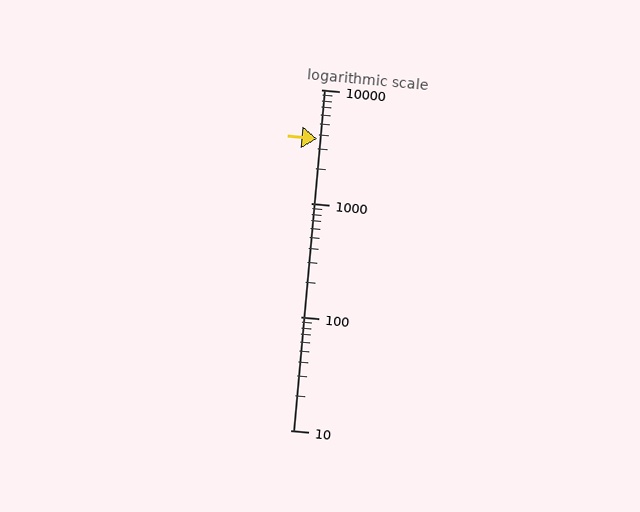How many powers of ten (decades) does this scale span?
The scale spans 3 decades, from 10 to 10000.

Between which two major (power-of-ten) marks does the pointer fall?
The pointer is between 1000 and 10000.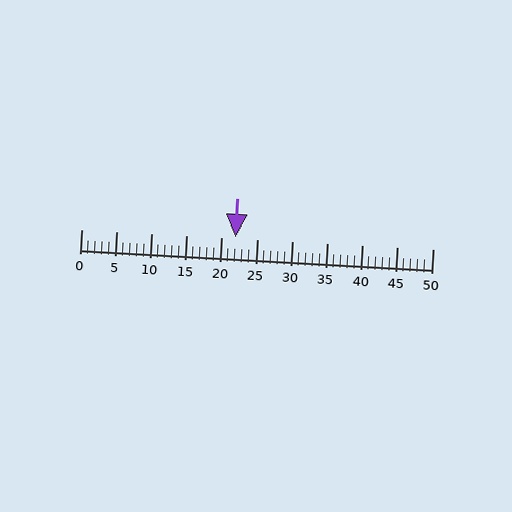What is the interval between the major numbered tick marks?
The major tick marks are spaced 5 units apart.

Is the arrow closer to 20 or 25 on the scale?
The arrow is closer to 20.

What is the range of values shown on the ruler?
The ruler shows values from 0 to 50.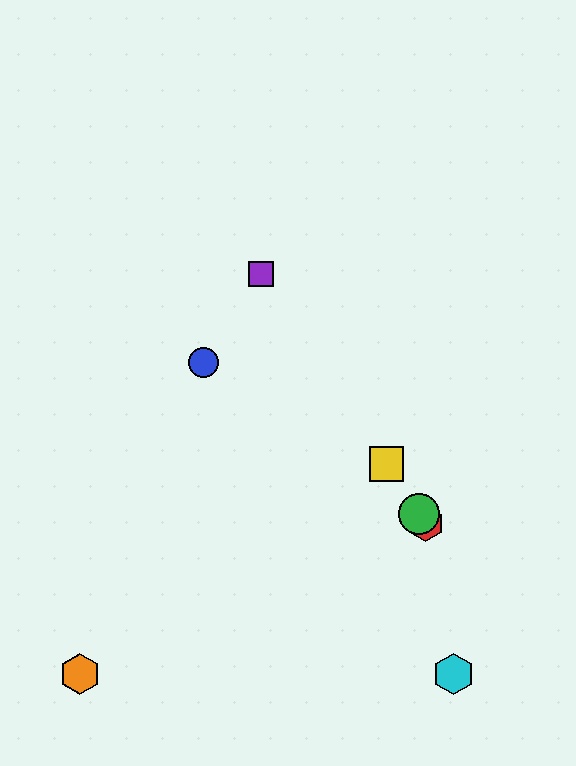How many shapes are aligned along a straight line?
4 shapes (the red hexagon, the green circle, the yellow square, the purple square) are aligned along a straight line.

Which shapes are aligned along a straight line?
The red hexagon, the green circle, the yellow square, the purple square are aligned along a straight line.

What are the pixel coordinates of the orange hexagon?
The orange hexagon is at (80, 674).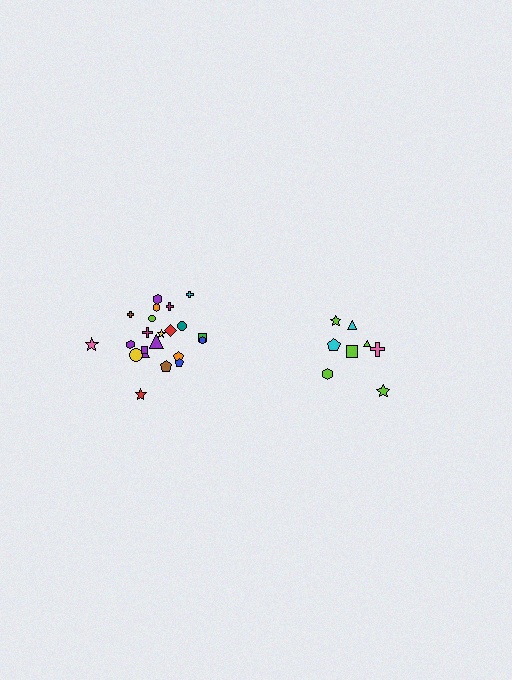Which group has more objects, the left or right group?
The left group.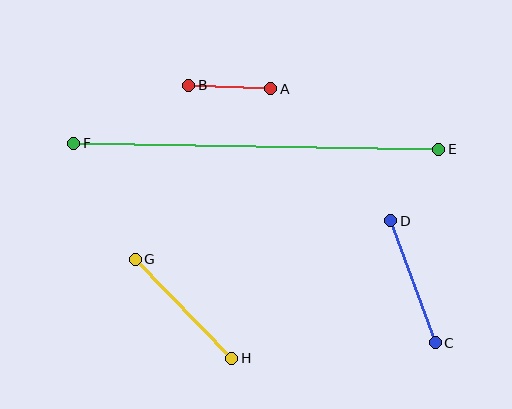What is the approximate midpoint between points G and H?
The midpoint is at approximately (184, 309) pixels.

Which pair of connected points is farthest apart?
Points E and F are farthest apart.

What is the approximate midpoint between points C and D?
The midpoint is at approximately (413, 282) pixels.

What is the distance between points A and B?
The distance is approximately 82 pixels.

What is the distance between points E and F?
The distance is approximately 365 pixels.